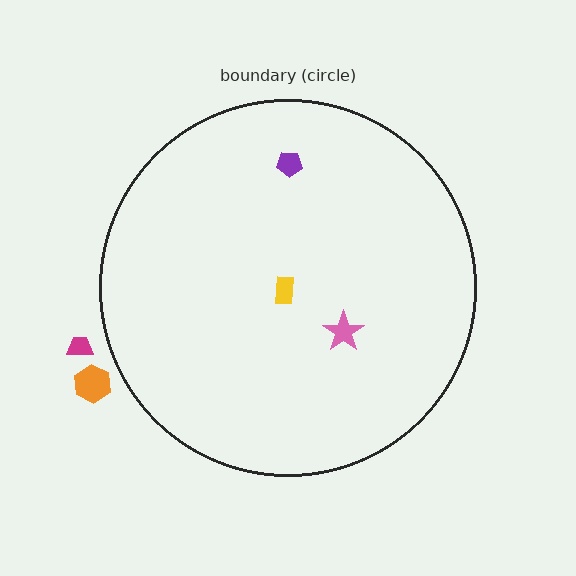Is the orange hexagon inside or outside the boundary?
Outside.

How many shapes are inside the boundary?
3 inside, 2 outside.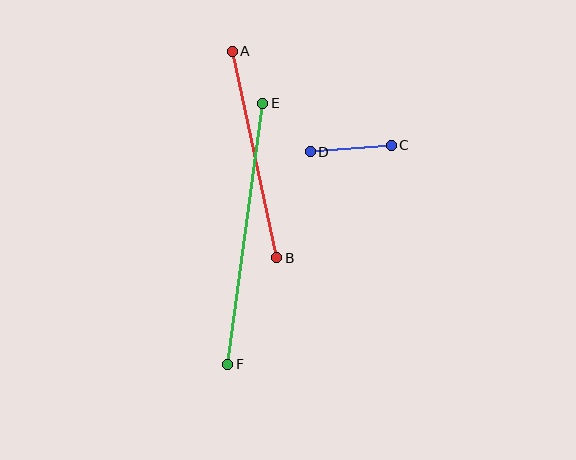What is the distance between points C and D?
The distance is approximately 81 pixels.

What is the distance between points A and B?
The distance is approximately 211 pixels.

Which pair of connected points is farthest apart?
Points E and F are farthest apart.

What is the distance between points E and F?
The distance is approximately 263 pixels.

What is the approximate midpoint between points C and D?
The midpoint is at approximately (351, 148) pixels.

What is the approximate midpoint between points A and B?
The midpoint is at approximately (254, 155) pixels.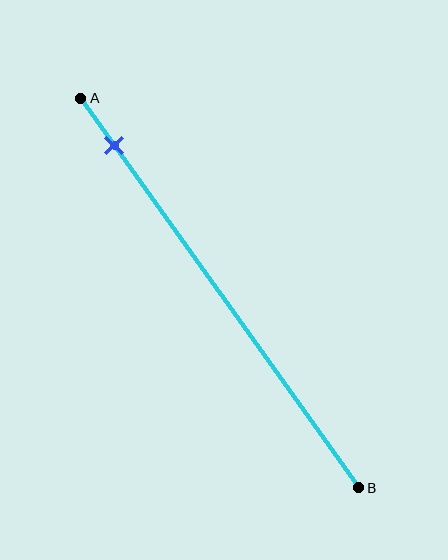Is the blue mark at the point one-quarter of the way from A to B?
No, the mark is at about 10% from A, not at the 25% one-quarter point.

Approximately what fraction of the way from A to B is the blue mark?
The blue mark is approximately 10% of the way from A to B.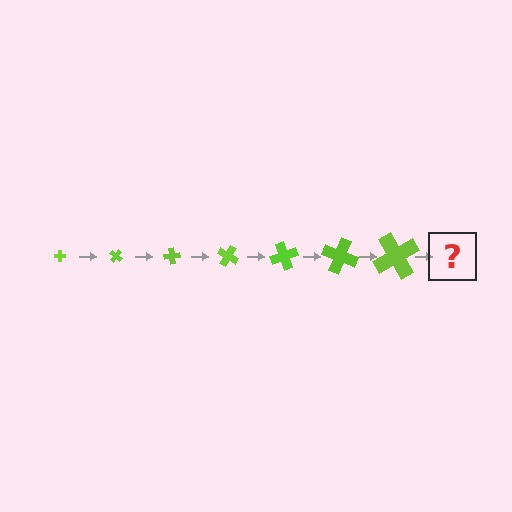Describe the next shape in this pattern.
It should be a cross, larger than the previous one and rotated 280 degrees from the start.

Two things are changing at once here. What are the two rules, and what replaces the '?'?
The two rules are that the cross grows larger each step and it rotates 40 degrees each step. The '?' should be a cross, larger than the previous one and rotated 280 degrees from the start.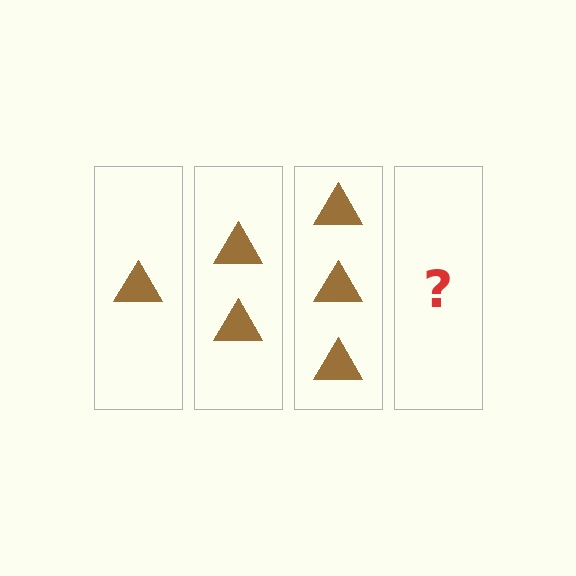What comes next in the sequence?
The next element should be 4 triangles.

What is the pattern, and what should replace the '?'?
The pattern is that each step adds one more triangle. The '?' should be 4 triangles.